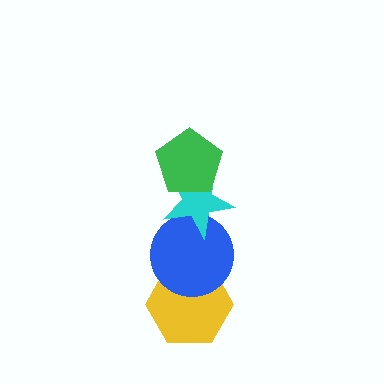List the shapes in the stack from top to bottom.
From top to bottom: the green pentagon, the cyan star, the blue circle, the yellow hexagon.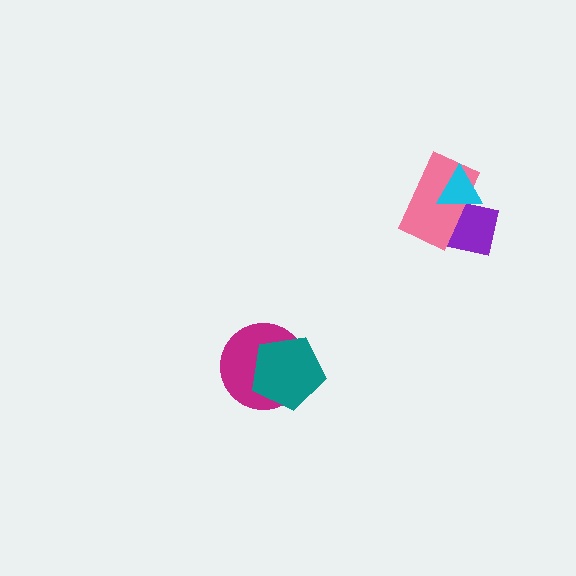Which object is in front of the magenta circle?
The teal pentagon is in front of the magenta circle.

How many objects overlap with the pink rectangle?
2 objects overlap with the pink rectangle.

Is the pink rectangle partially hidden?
Yes, it is partially covered by another shape.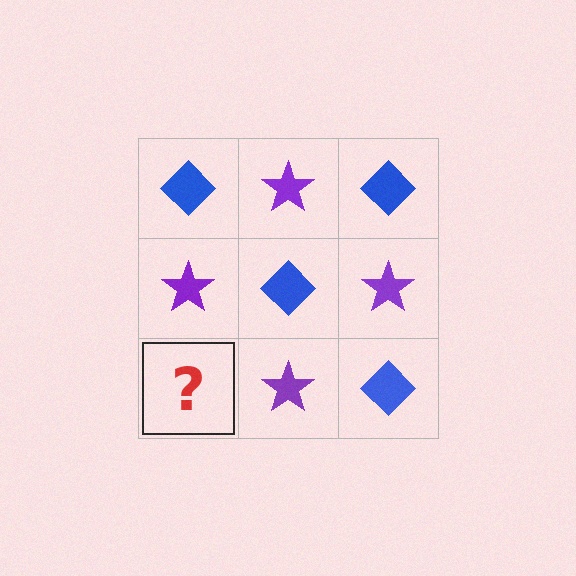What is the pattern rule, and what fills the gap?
The rule is that it alternates blue diamond and purple star in a checkerboard pattern. The gap should be filled with a blue diamond.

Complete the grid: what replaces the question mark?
The question mark should be replaced with a blue diamond.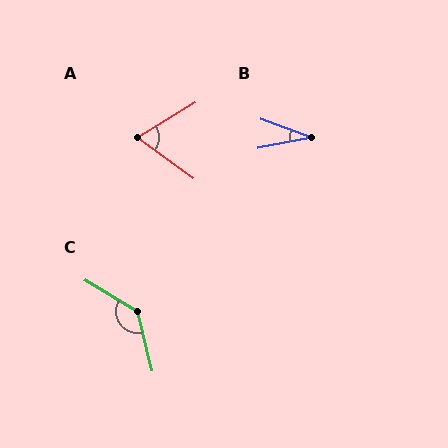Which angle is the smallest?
B, at approximately 32 degrees.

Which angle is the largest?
C, at approximately 134 degrees.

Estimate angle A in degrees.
Approximately 68 degrees.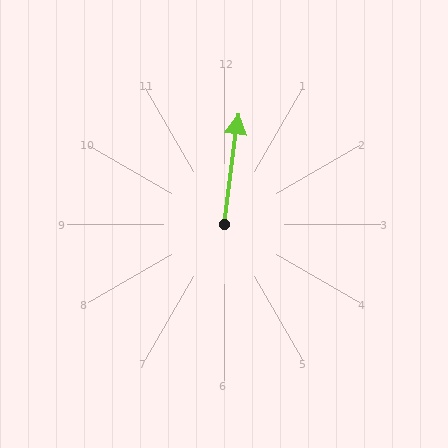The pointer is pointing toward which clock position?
Roughly 12 o'clock.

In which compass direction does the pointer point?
North.